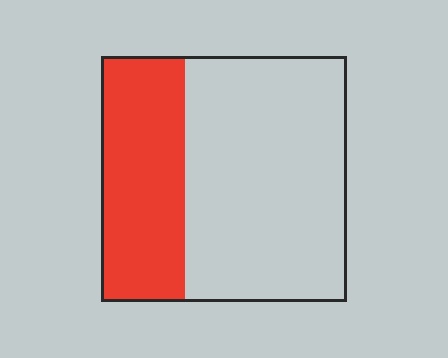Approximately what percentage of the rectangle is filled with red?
Approximately 35%.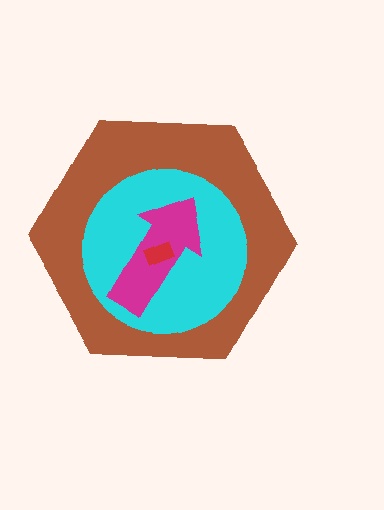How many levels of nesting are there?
4.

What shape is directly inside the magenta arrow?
The red rectangle.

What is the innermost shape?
The red rectangle.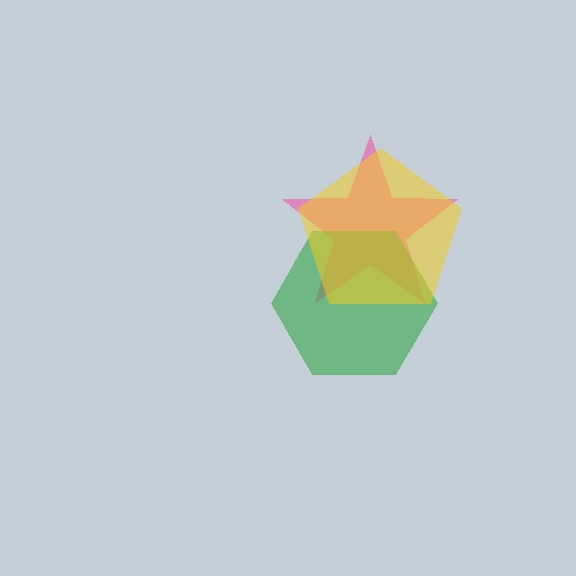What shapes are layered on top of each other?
The layered shapes are: a pink star, a green hexagon, a yellow pentagon.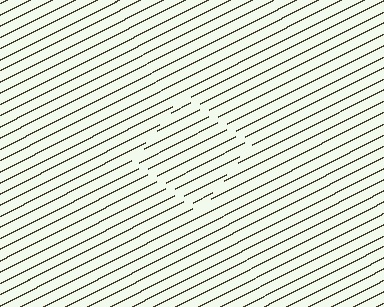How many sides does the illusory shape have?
4 sides — the line-ends trace a square.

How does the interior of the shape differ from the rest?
The interior of the shape contains the same grating, shifted by half a period — the contour is defined by the phase discontinuity where line-ends from the inner and outer gratings abut.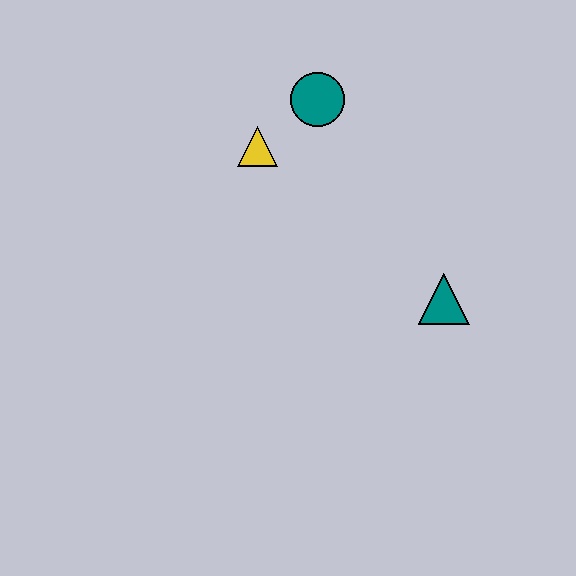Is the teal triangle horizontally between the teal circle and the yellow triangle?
No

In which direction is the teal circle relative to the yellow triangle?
The teal circle is to the right of the yellow triangle.